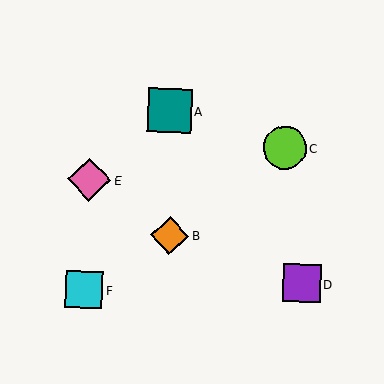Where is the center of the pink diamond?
The center of the pink diamond is at (89, 180).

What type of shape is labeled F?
Shape F is a cyan square.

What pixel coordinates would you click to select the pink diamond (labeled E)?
Click at (89, 180) to select the pink diamond E.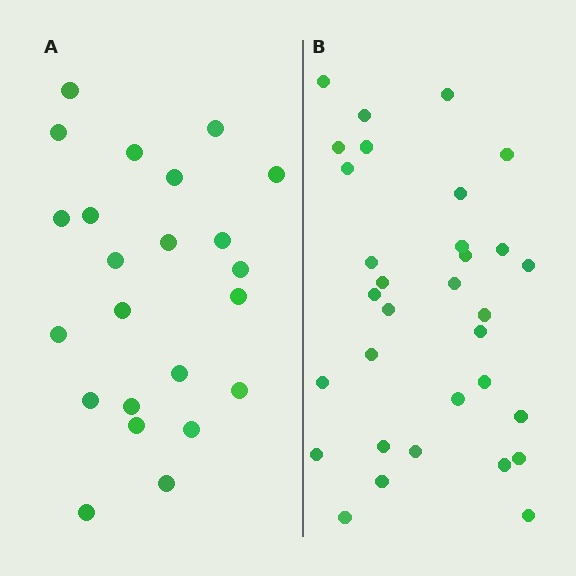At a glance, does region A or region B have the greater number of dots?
Region B (the right region) has more dots.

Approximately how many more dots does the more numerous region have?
Region B has roughly 8 or so more dots than region A.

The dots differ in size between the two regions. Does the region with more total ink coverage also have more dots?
No. Region A has more total ink coverage because its dots are larger, but region B actually contains more individual dots. Total area can be misleading — the number of items is what matters here.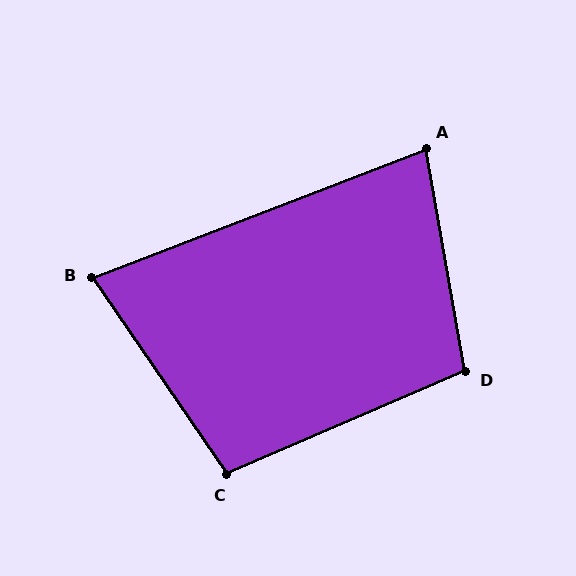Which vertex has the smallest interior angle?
B, at approximately 77 degrees.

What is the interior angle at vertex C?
Approximately 101 degrees (obtuse).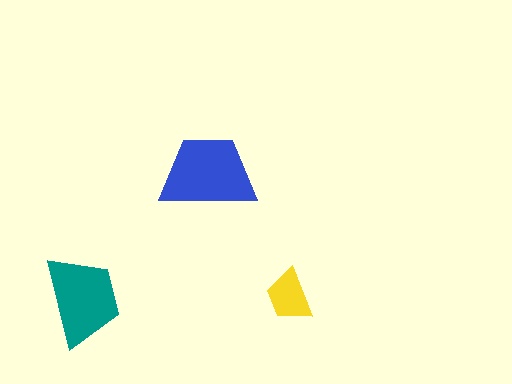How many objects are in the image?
There are 3 objects in the image.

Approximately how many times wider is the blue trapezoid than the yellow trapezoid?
About 2 times wider.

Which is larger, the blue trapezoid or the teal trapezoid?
The blue one.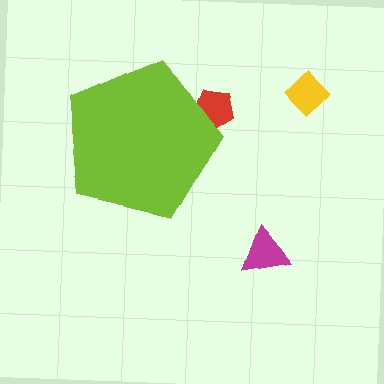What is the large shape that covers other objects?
A lime pentagon.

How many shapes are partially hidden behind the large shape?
1 shape is partially hidden.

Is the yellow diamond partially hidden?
No, the yellow diamond is fully visible.